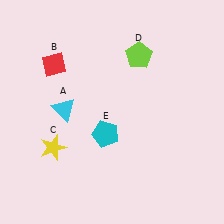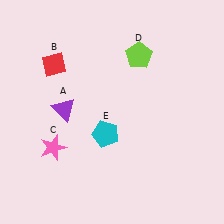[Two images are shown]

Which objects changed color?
A changed from cyan to purple. C changed from yellow to pink.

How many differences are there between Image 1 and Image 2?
There are 2 differences between the two images.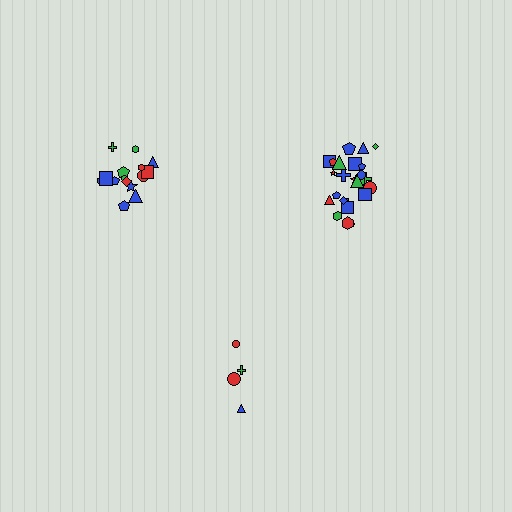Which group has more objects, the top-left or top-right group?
The top-right group.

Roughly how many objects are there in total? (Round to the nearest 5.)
Roughly 45 objects in total.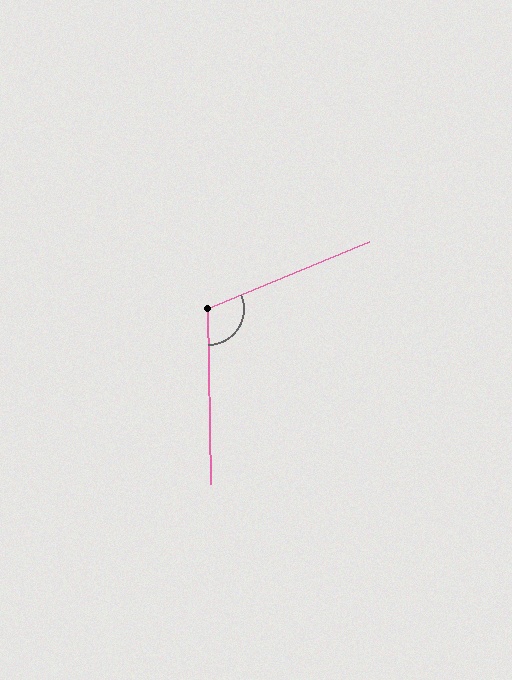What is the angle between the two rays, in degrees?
Approximately 112 degrees.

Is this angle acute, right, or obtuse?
It is obtuse.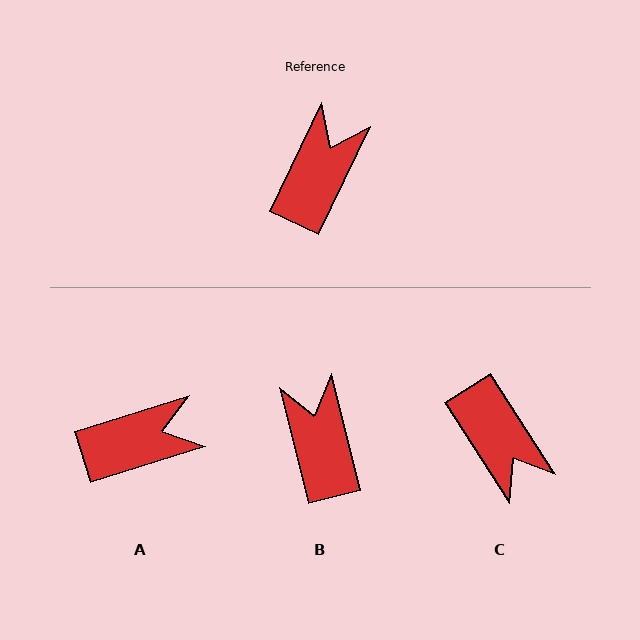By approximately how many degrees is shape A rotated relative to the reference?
Approximately 47 degrees clockwise.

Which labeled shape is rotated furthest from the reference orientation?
C, about 122 degrees away.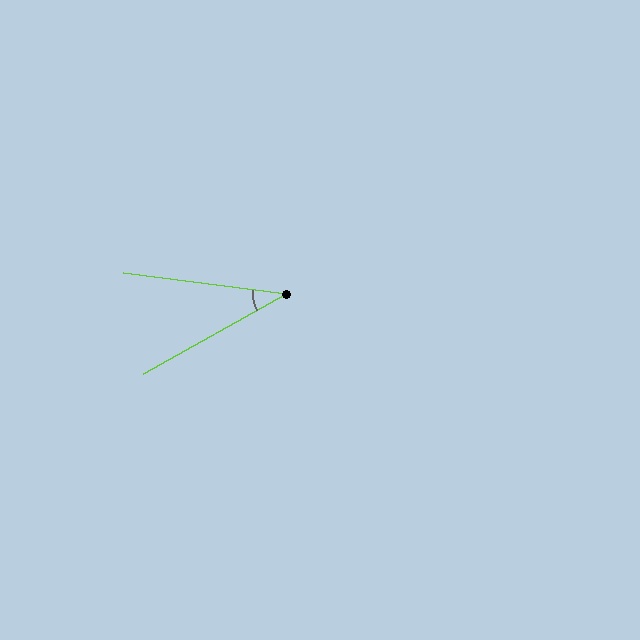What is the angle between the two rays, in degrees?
Approximately 36 degrees.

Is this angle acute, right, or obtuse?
It is acute.